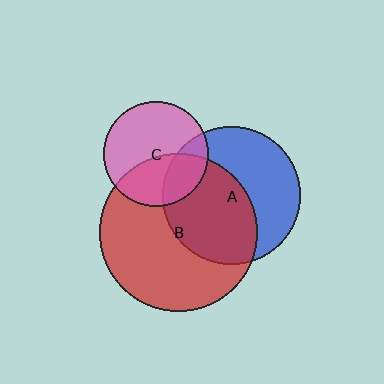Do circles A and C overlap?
Yes.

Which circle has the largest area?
Circle B (red).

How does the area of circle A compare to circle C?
Approximately 1.8 times.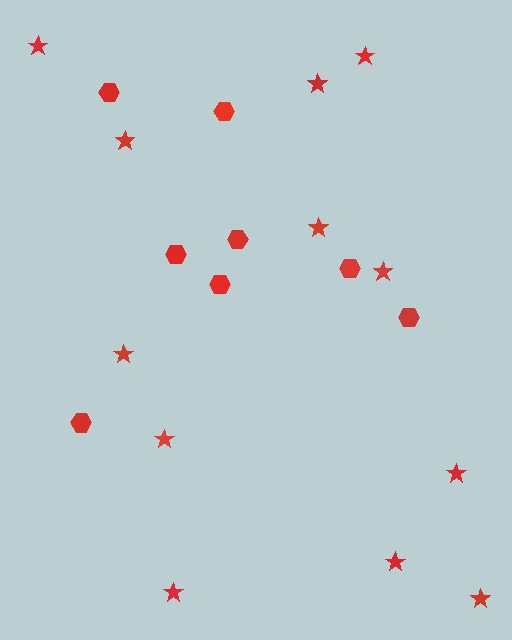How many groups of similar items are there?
There are 2 groups: one group of hexagons (8) and one group of stars (12).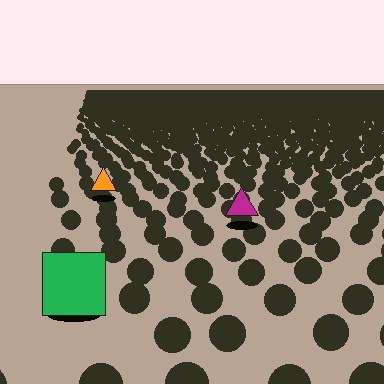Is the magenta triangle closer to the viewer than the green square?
No. The green square is closer — you can tell from the texture gradient: the ground texture is coarser near it.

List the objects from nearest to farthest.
From nearest to farthest: the green square, the magenta triangle, the orange triangle.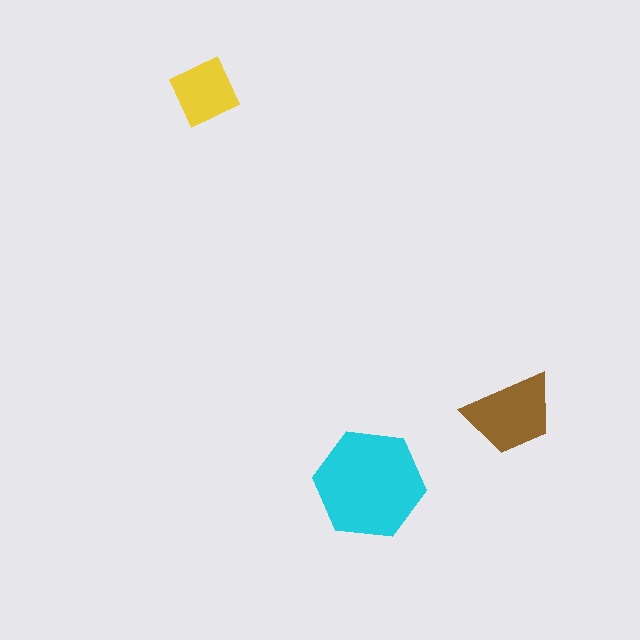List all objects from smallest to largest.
The yellow diamond, the brown trapezoid, the cyan hexagon.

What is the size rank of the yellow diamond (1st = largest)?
3rd.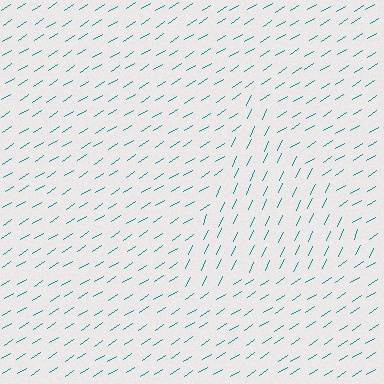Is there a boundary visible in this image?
Yes, there is a texture boundary formed by a change in line orientation.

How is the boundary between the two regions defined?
The boundary is defined purely by a change in line orientation (approximately 33 degrees difference). All lines are the same color and thickness.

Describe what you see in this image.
The image is filled with small teal line segments. A triangle region in the image has lines oriented differently from the surrounding lines, creating a visible texture boundary.